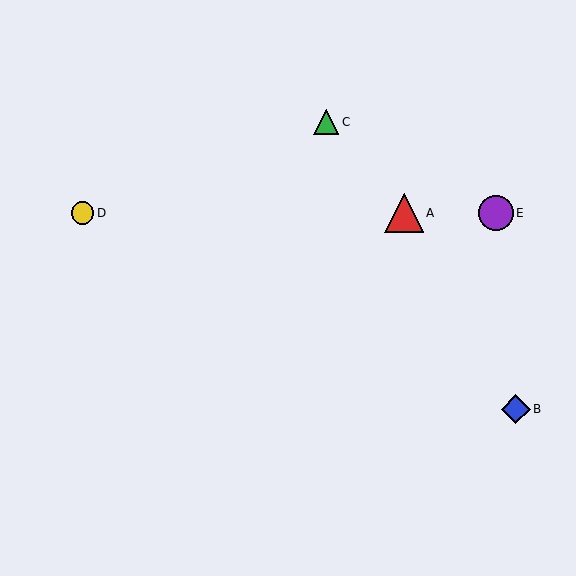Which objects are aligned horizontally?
Objects A, D, E are aligned horizontally.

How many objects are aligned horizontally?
3 objects (A, D, E) are aligned horizontally.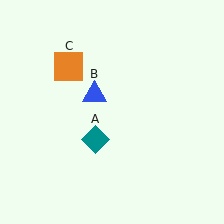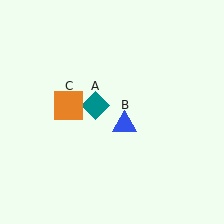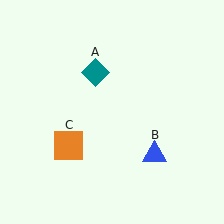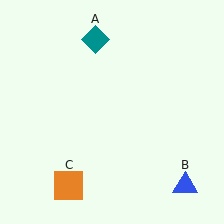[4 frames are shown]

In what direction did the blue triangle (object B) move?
The blue triangle (object B) moved down and to the right.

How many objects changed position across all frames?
3 objects changed position: teal diamond (object A), blue triangle (object B), orange square (object C).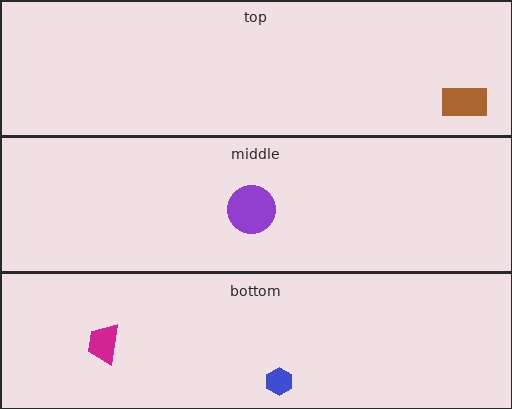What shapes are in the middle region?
The purple circle.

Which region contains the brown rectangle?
The top region.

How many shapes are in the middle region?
1.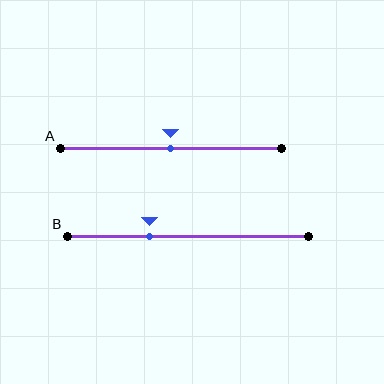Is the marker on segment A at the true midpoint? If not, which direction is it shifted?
Yes, the marker on segment A is at the true midpoint.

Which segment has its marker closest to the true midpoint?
Segment A has its marker closest to the true midpoint.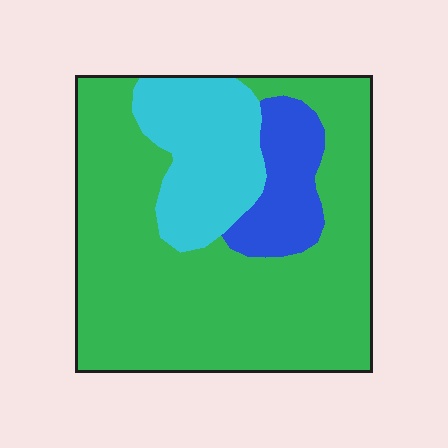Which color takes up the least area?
Blue, at roughly 10%.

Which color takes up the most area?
Green, at roughly 70%.